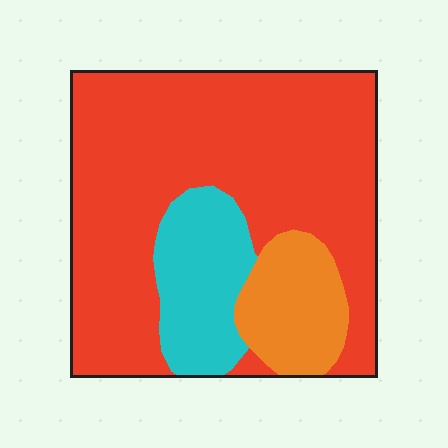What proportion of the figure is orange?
Orange takes up about one eighth (1/8) of the figure.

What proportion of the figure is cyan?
Cyan takes up about one sixth (1/6) of the figure.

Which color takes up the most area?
Red, at roughly 70%.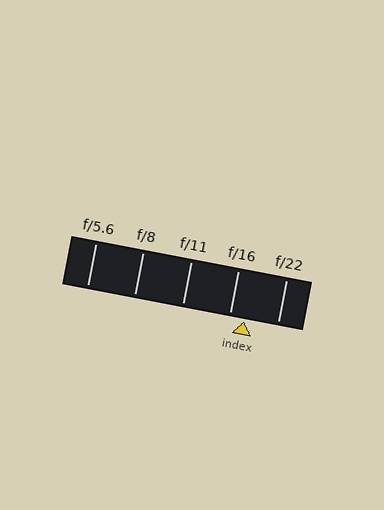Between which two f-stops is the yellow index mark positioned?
The index mark is between f/16 and f/22.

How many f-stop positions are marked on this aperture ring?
There are 5 f-stop positions marked.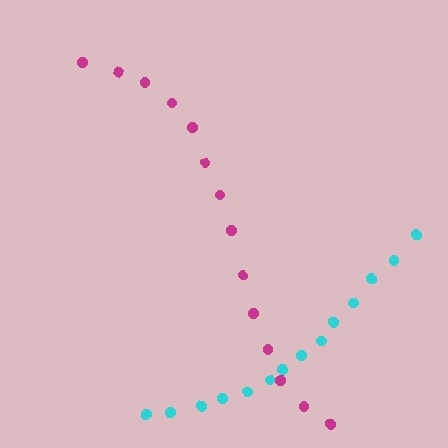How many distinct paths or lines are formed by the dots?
There are 2 distinct paths.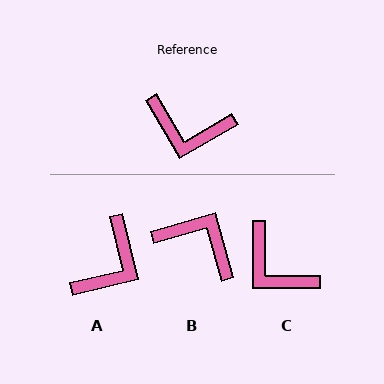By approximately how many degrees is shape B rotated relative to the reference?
Approximately 165 degrees counter-clockwise.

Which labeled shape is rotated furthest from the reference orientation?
B, about 165 degrees away.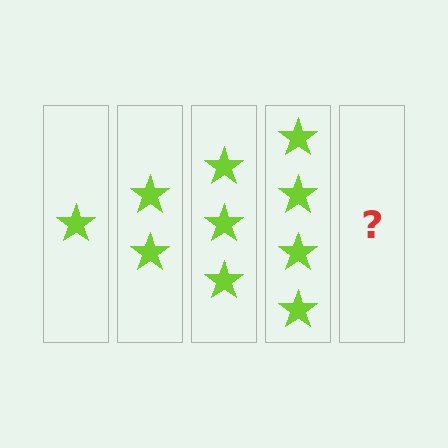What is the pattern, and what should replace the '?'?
The pattern is that each step adds one more star. The '?' should be 5 stars.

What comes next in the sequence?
The next element should be 5 stars.